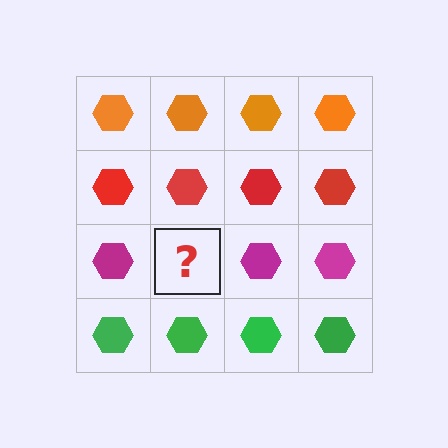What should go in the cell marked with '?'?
The missing cell should contain a magenta hexagon.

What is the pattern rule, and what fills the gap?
The rule is that each row has a consistent color. The gap should be filled with a magenta hexagon.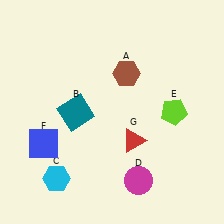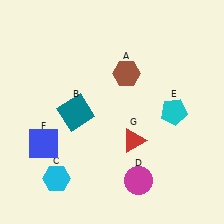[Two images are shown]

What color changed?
The pentagon (E) changed from lime in Image 1 to cyan in Image 2.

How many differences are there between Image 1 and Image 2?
There is 1 difference between the two images.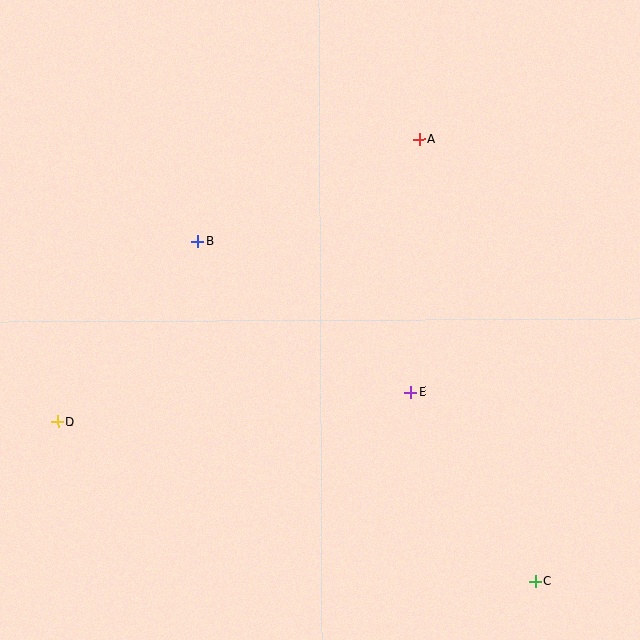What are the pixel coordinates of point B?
Point B is at (197, 241).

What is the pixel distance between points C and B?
The distance between C and B is 480 pixels.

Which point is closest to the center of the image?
Point E at (411, 392) is closest to the center.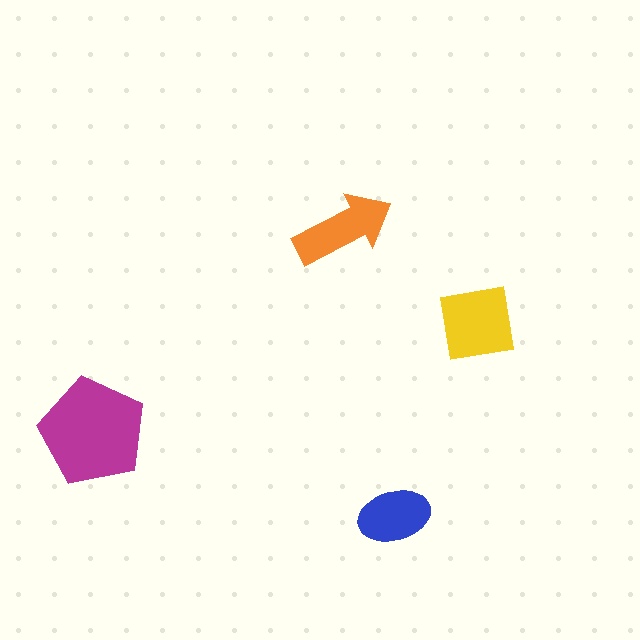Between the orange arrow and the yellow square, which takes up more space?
The yellow square.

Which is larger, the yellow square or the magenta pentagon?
The magenta pentagon.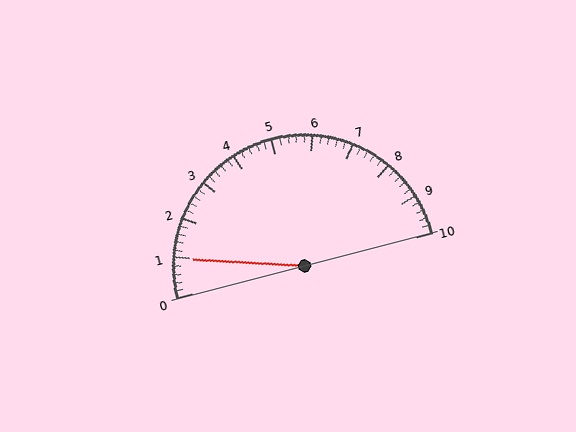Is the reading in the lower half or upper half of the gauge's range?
The reading is in the lower half of the range (0 to 10).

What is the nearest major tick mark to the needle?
The nearest major tick mark is 1.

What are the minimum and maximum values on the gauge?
The gauge ranges from 0 to 10.